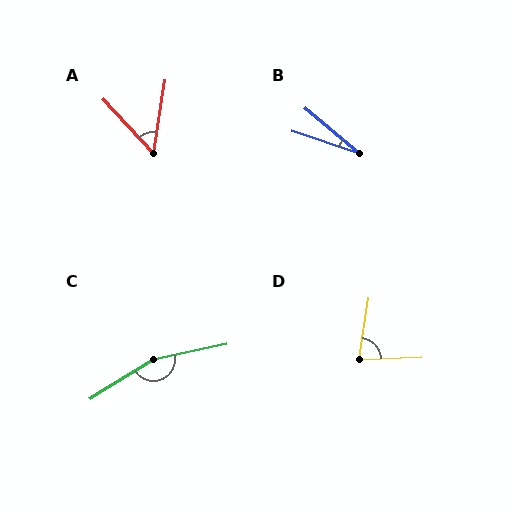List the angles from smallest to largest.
B (22°), A (52°), D (79°), C (160°).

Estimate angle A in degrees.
Approximately 52 degrees.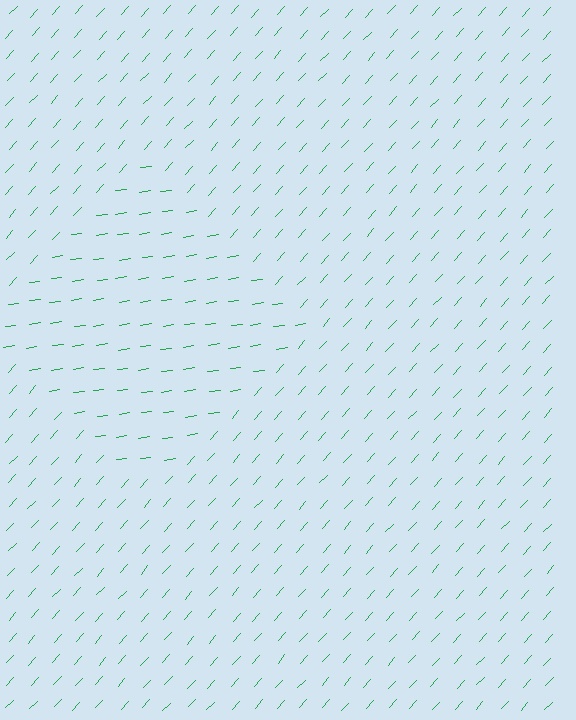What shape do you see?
I see a diamond.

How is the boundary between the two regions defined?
The boundary is defined purely by a change in line orientation (approximately 39 degrees difference). All lines are the same color and thickness.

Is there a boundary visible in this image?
Yes, there is a texture boundary formed by a change in line orientation.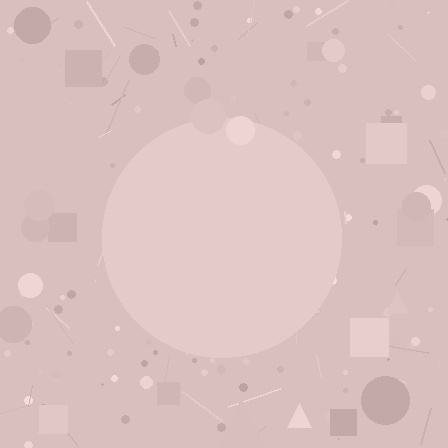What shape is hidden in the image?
A circle is hidden in the image.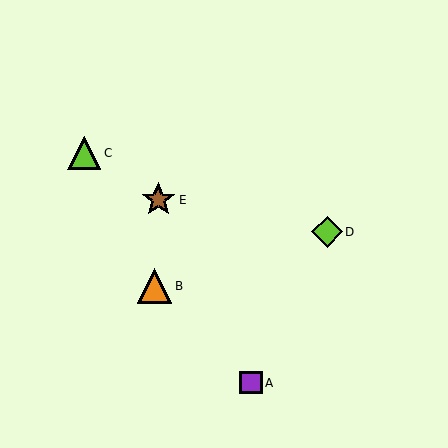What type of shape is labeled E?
Shape E is a brown star.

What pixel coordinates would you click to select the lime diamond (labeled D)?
Click at (327, 232) to select the lime diamond D.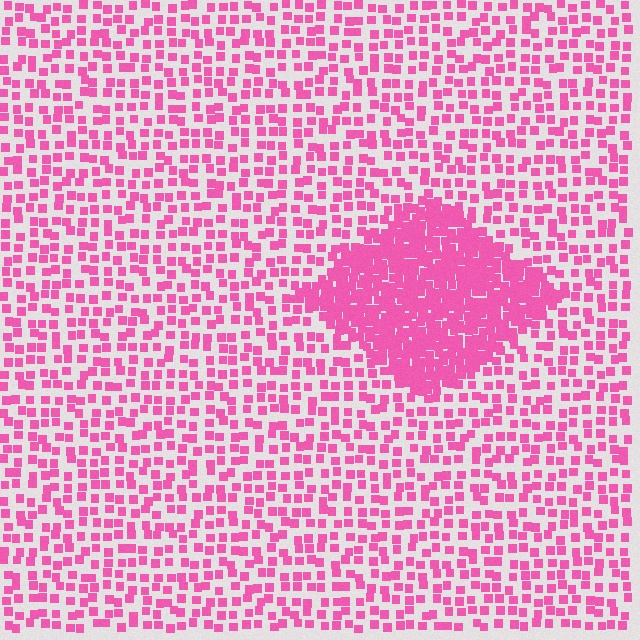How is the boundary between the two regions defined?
The boundary is defined by a change in element density (approximately 2.8x ratio). All elements are the same color, size, and shape.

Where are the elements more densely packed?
The elements are more densely packed inside the diamond boundary.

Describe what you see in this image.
The image contains small pink elements arranged at two different densities. A diamond-shaped region is visible where the elements are more densely packed than the surrounding area.